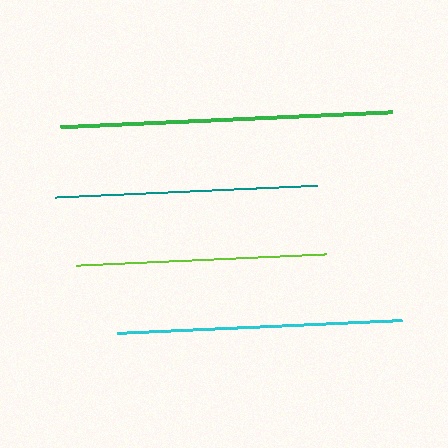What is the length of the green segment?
The green segment is approximately 331 pixels long.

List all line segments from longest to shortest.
From longest to shortest: green, cyan, teal, lime.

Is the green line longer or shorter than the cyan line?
The green line is longer than the cyan line.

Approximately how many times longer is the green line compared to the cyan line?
The green line is approximately 1.2 times the length of the cyan line.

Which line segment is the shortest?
The lime line is the shortest at approximately 251 pixels.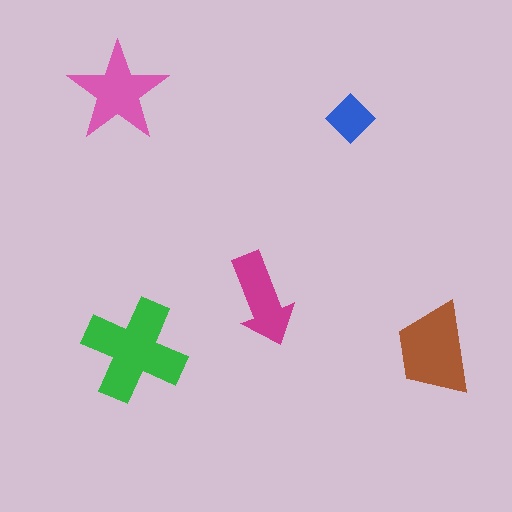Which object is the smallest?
The blue diamond.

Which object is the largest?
The green cross.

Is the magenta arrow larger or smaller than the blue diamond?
Larger.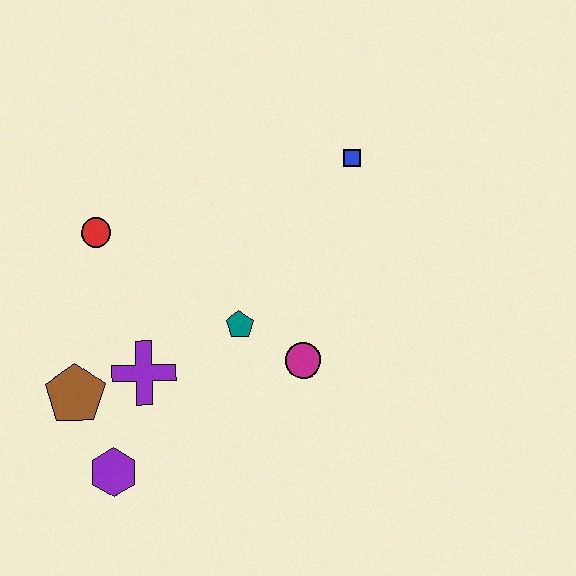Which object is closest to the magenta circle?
The teal pentagon is closest to the magenta circle.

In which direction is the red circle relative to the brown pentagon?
The red circle is above the brown pentagon.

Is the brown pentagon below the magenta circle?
Yes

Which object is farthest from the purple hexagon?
The blue square is farthest from the purple hexagon.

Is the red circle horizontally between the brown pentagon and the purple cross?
Yes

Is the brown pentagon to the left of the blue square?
Yes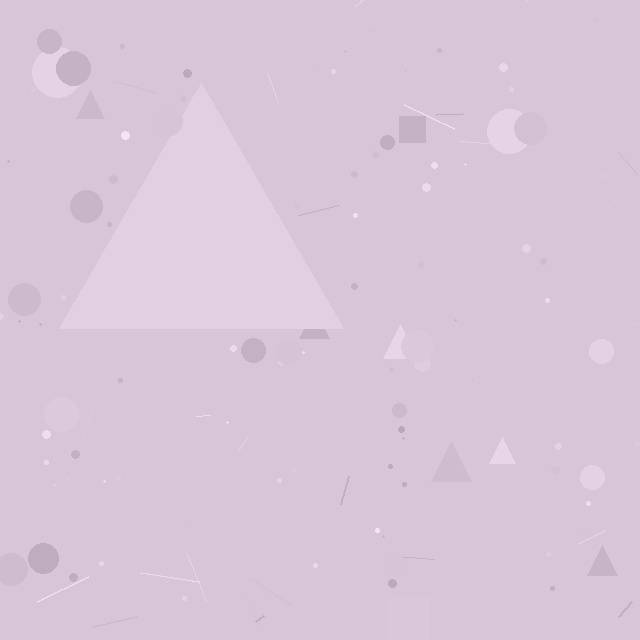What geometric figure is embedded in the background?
A triangle is embedded in the background.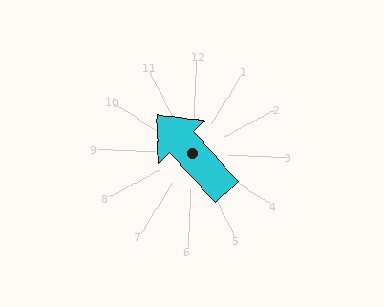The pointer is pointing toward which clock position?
Roughly 11 o'clock.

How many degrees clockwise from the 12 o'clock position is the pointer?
Approximately 315 degrees.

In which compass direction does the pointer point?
Northwest.